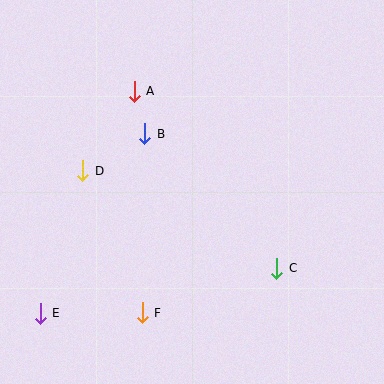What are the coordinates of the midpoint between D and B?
The midpoint between D and B is at (114, 152).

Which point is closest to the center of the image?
Point B at (145, 134) is closest to the center.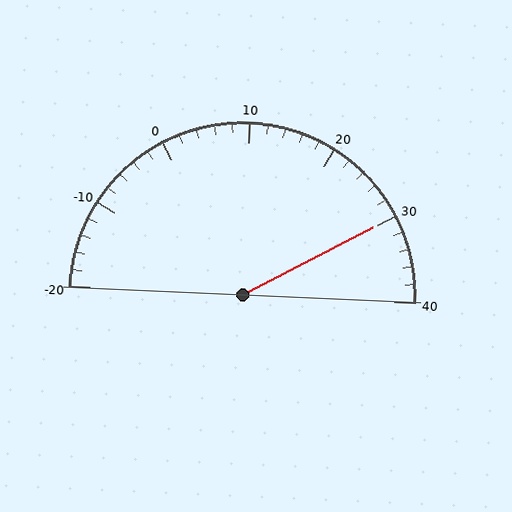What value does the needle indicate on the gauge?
The needle indicates approximately 30.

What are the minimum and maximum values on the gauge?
The gauge ranges from -20 to 40.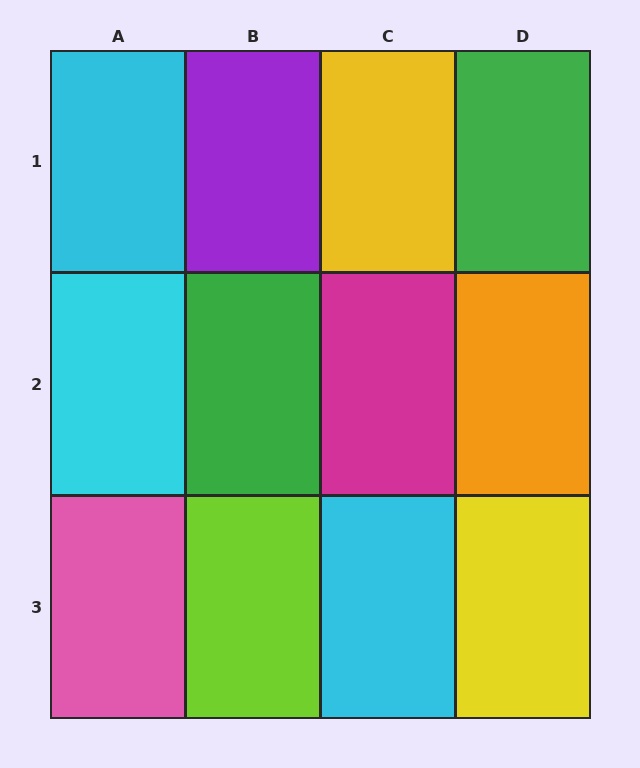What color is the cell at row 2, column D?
Orange.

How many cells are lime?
1 cell is lime.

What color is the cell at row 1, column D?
Green.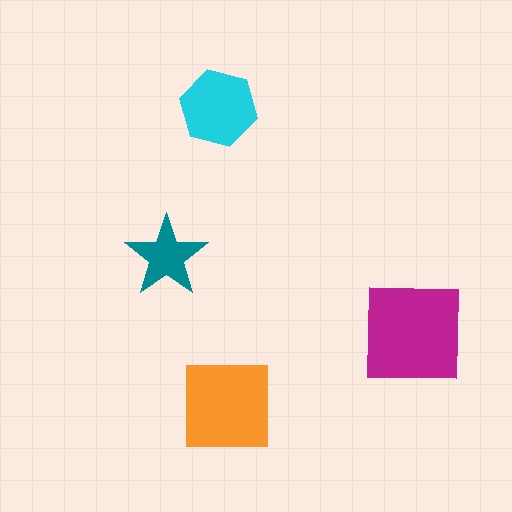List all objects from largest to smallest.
The magenta square, the orange square, the cyan hexagon, the teal star.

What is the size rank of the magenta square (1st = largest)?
1st.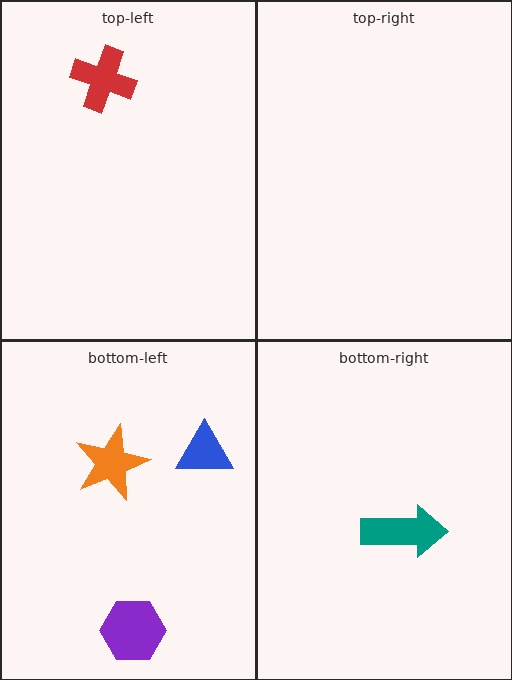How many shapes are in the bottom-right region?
1.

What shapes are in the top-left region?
The red cross.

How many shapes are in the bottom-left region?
3.